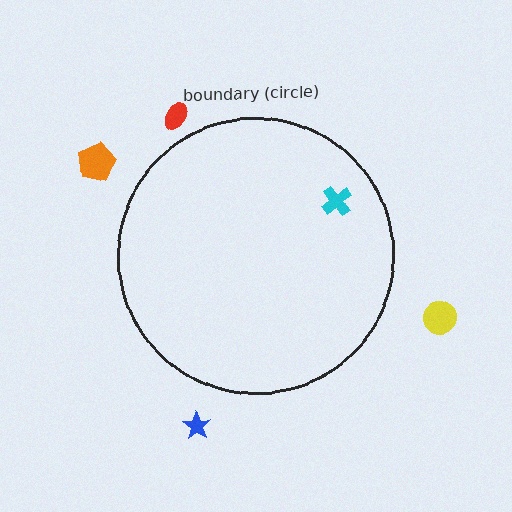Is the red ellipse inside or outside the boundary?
Outside.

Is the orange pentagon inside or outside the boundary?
Outside.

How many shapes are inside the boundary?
1 inside, 4 outside.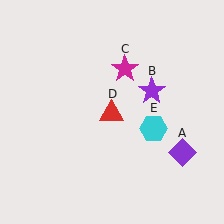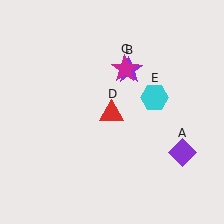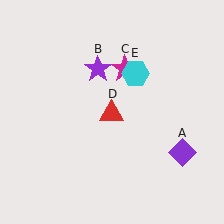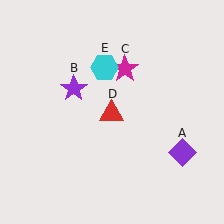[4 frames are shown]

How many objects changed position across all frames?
2 objects changed position: purple star (object B), cyan hexagon (object E).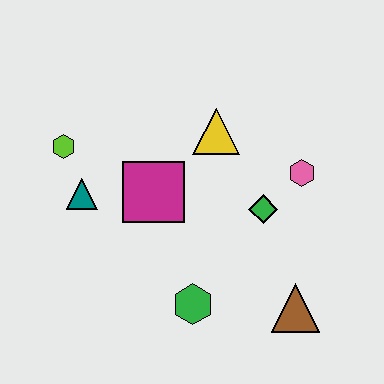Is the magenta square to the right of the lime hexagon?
Yes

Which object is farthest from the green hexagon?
The lime hexagon is farthest from the green hexagon.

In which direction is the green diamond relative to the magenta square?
The green diamond is to the right of the magenta square.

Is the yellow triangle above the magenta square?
Yes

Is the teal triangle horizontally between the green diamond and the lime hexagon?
Yes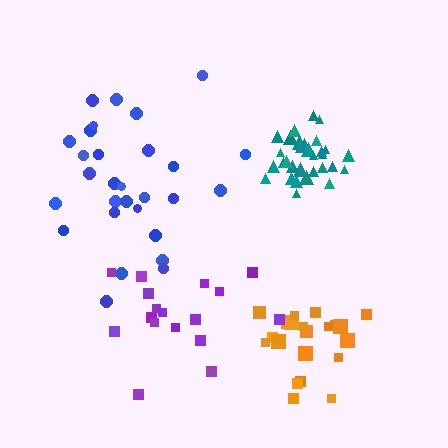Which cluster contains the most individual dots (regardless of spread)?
Teal (31).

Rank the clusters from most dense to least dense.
teal, orange, purple, blue.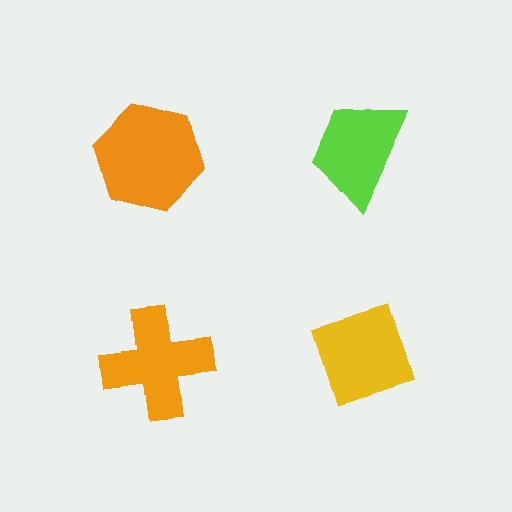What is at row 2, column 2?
A yellow diamond.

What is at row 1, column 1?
An orange hexagon.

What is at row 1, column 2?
A lime trapezoid.